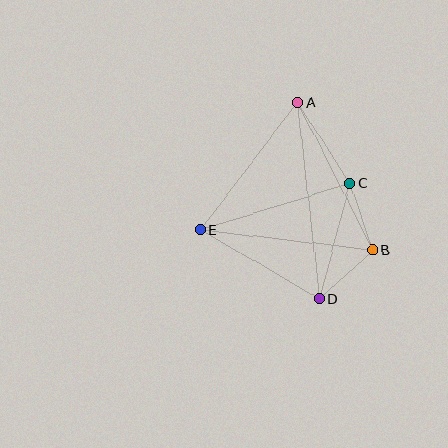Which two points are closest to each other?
Points B and C are closest to each other.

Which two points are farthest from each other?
Points A and D are farthest from each other.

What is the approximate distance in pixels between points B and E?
The distance between B and E is approximately 174 pixels.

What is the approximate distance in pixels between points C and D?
The distance between C and D is approximately 120 pixels.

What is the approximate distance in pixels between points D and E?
The distance between D and E is approximately 138 pixels.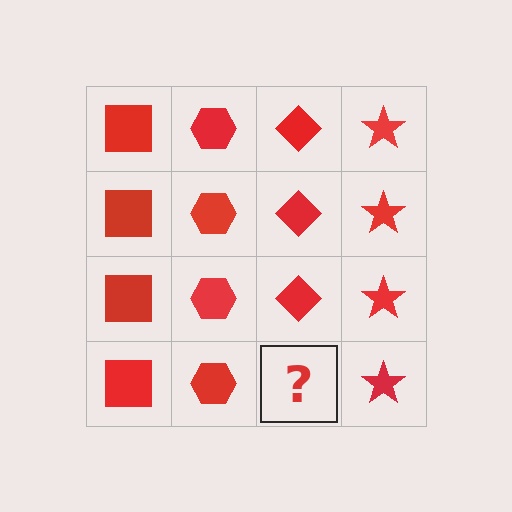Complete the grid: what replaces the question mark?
The question mark should be replaced with a red diamond.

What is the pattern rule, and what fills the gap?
The rule is that each column has a consistent shape. The gap should be filled with a red diamond.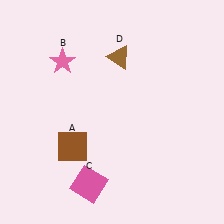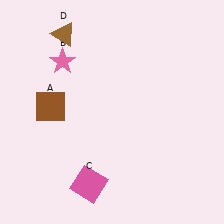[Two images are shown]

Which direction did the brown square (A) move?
The brown square (A) moved up.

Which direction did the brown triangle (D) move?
The brown triangle (D) moved left.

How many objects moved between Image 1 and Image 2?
2 objects moved between the two images.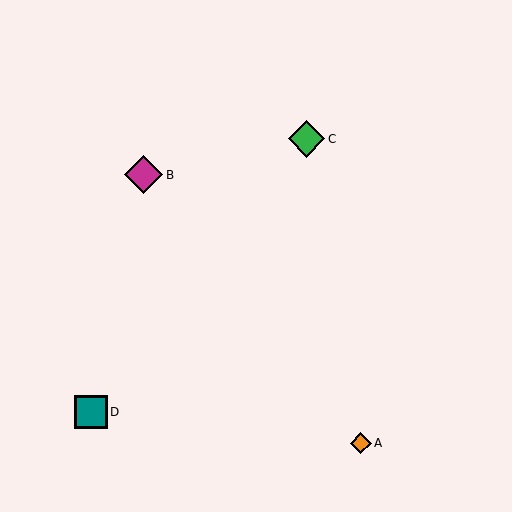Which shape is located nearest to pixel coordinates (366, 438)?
The orange diamond (labeled A) at (361, 443) is nearest to that location.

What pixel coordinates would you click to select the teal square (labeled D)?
Click at (91, 412) to select the teal square D.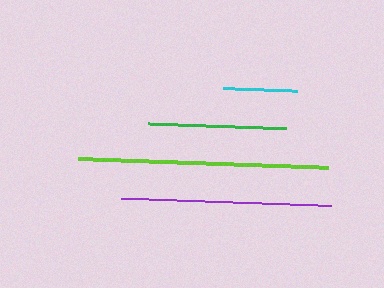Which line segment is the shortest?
The cyan line is the shortest at approximately 73 pixels.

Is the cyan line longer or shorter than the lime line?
The lime line is longer than the cyan line.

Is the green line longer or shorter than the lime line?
The lime line is longer than the green line.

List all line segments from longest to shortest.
From longest to shortest: lime, purple, green, cyan.